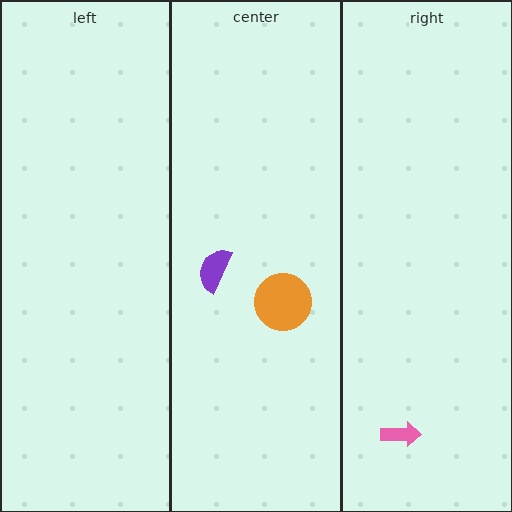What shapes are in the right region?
The pink arrow.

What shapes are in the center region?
The orange circle, the purple semicircle.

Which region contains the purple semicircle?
The center region.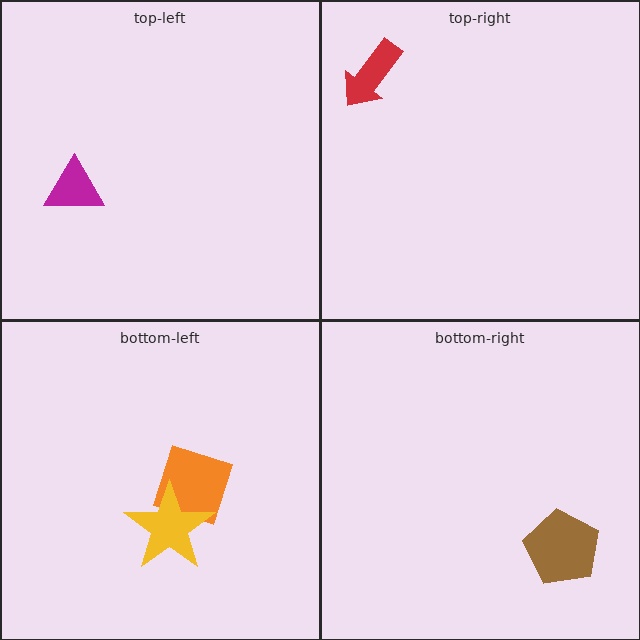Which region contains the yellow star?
The bottom-left region.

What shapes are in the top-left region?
The magenta triangle.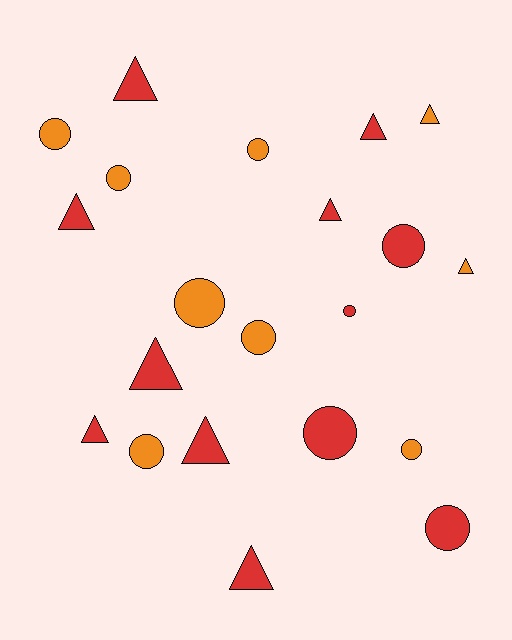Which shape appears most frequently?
Circle, with 11 objects.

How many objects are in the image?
There are 21 objects.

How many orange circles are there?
There are 7 orange circles.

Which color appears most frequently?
Red, with 12 objects.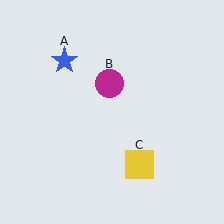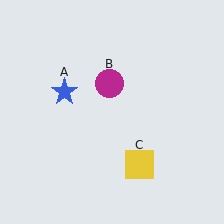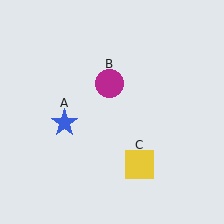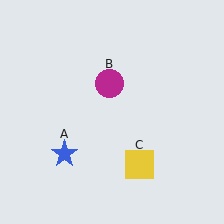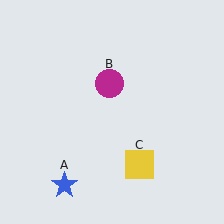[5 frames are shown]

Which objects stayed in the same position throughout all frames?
Magenta circle (object B) and yellow square (object C) remained stationary.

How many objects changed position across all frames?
1 object changed position: blue star (object A).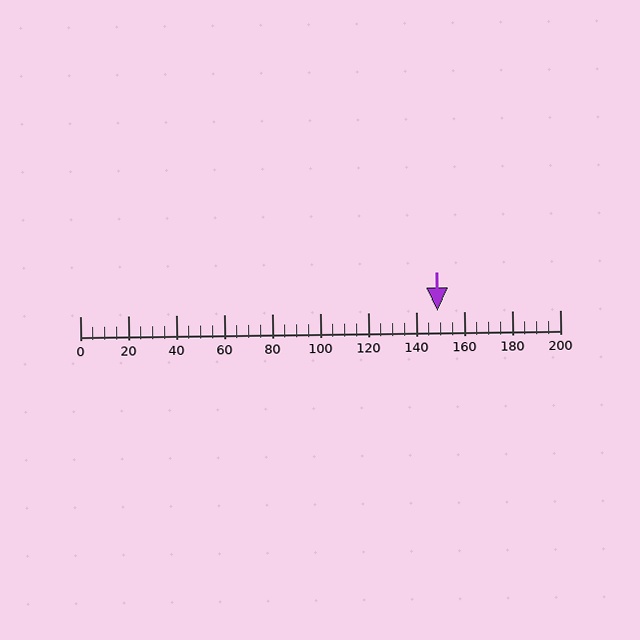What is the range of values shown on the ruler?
The ruler shows values from 0 to 200.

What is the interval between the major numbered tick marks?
The major tick marks are spaced 20 units apart.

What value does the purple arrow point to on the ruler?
The purple arrow points to approximately 149.